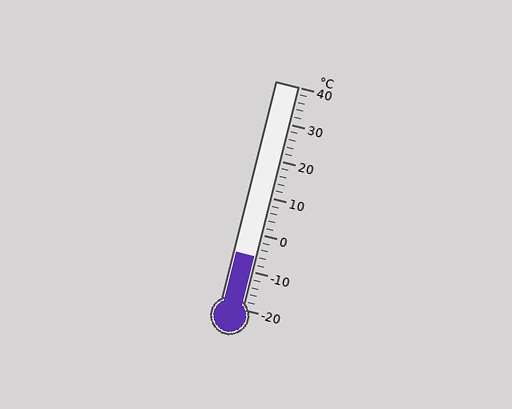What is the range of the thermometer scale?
The thermometer scale ranges from -20°C to 40°C.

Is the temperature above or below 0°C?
The temperature is below 0°C.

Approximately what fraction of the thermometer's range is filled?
The thermometer is filled to approximately 25% of its range.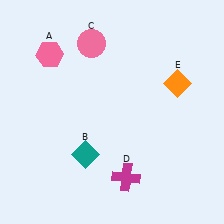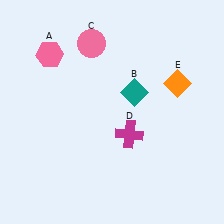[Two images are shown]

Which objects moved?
The objects that moved are: the teal diamond (B), the magenta cross (D).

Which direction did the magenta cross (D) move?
The magenta cross (D) moved up.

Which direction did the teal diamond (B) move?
The teal diamond (B) moved up.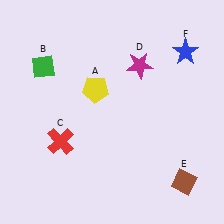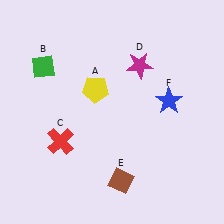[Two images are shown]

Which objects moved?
The objects that moved are: the brown diamond (E), the blue star (F).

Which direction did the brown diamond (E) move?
The brown diamond (E) moved left.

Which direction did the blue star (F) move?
The blue star (F) moved down.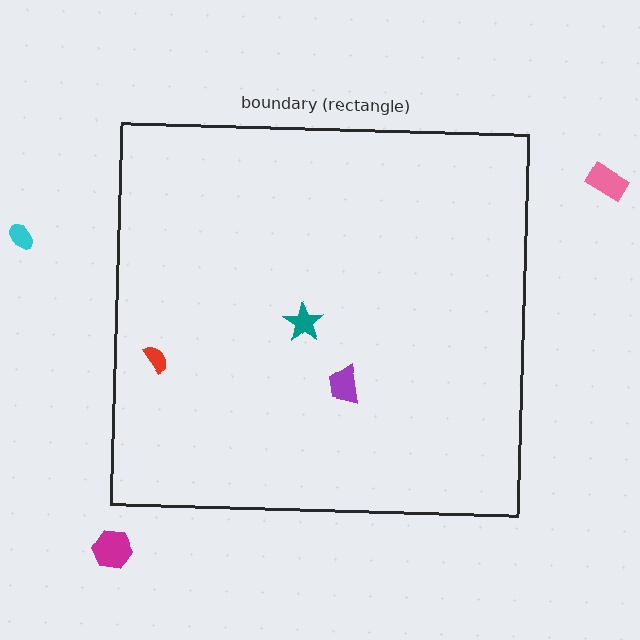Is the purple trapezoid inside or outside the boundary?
Inside.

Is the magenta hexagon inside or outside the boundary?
Outside.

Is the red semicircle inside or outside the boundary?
Inside.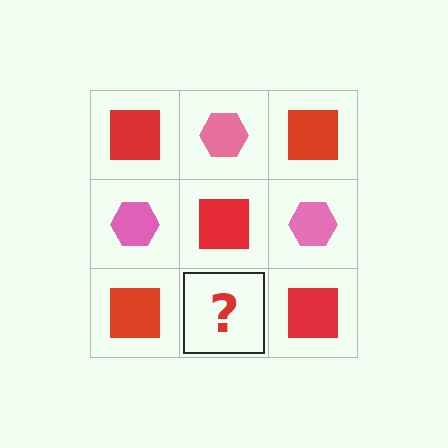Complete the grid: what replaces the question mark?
The question mark should be replaced with a pink hexagon.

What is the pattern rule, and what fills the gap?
The rule is that it alternates red square and pink hexagon in a checkerboard pattern. The gap should be filled with a pink hexagon.